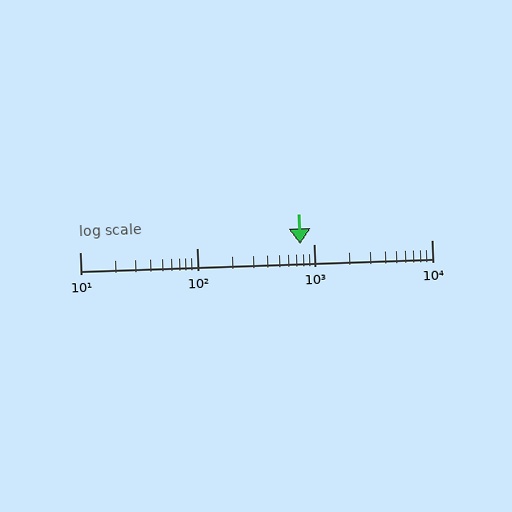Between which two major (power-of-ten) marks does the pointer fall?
The pointer is between 100 and 1000.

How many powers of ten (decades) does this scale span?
The scale spans 3 decades, from 10 to 10000.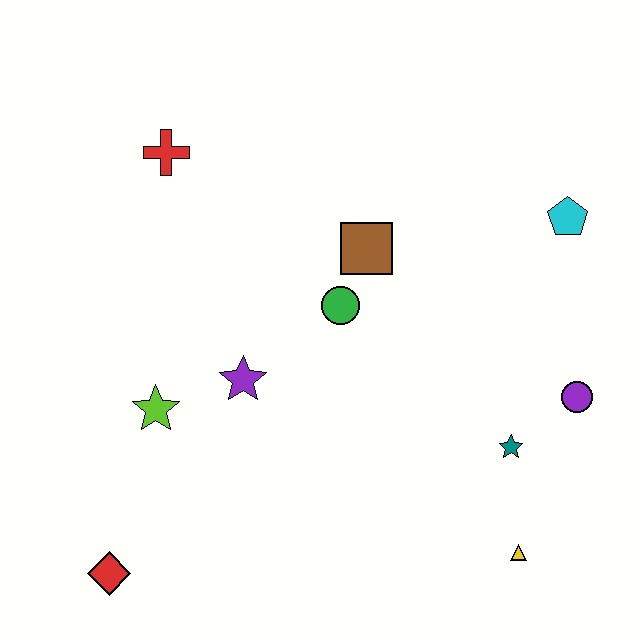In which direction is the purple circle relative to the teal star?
The purple circle is to the right of the teal star.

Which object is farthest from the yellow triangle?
The red cross is farthest from the yellow triangle.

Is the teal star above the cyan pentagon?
No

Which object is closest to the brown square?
The green circle is closest to the brown square.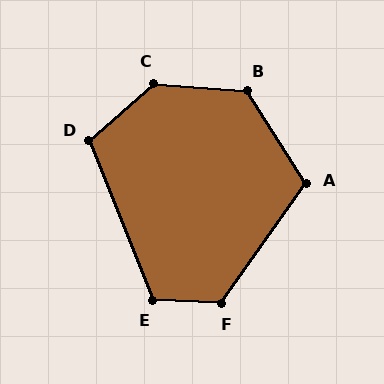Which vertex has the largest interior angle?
C, at approximately 134 degrees.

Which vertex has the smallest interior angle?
D, at approximately 110 degrees.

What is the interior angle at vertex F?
Approximately 123 degrees (obtuse).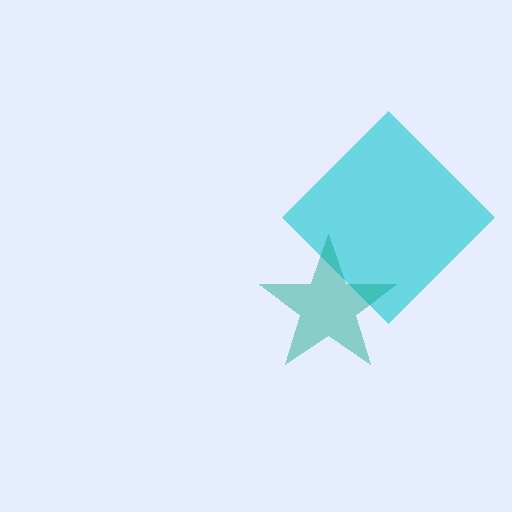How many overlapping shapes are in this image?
There are 2 overlapping shapes in the image.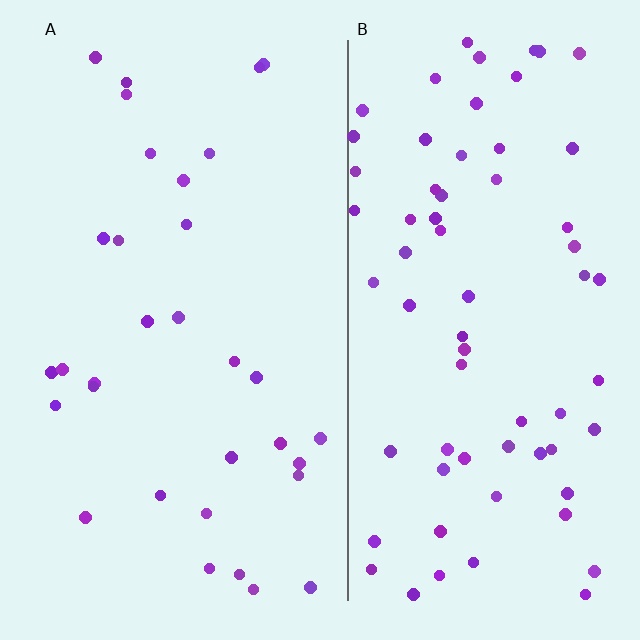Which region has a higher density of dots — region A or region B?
B (the right).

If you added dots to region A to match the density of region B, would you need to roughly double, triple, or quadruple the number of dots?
Approximately double.